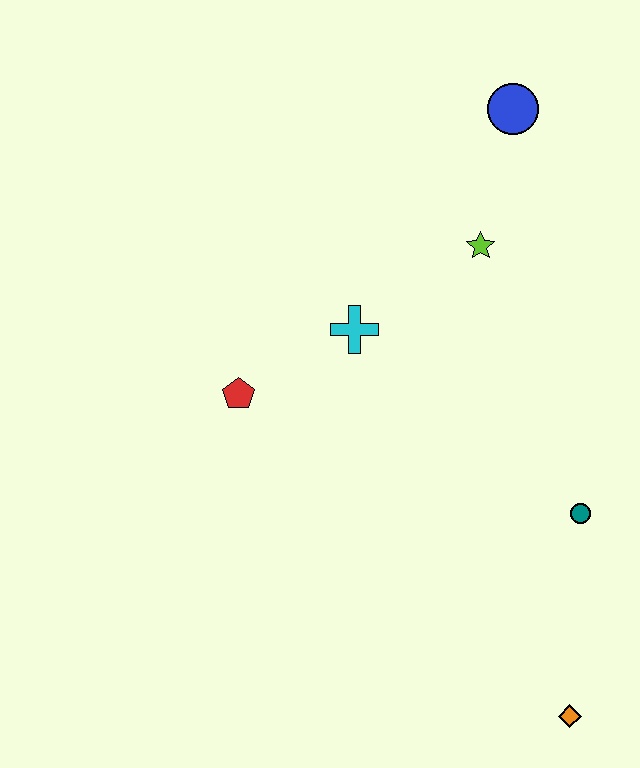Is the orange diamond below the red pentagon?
Yes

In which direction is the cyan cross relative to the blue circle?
The cyan cross is below the blue circle.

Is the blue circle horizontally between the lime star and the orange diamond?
Yes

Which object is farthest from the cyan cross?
The orange diamond is farthest from the cyan cross.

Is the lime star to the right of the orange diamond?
No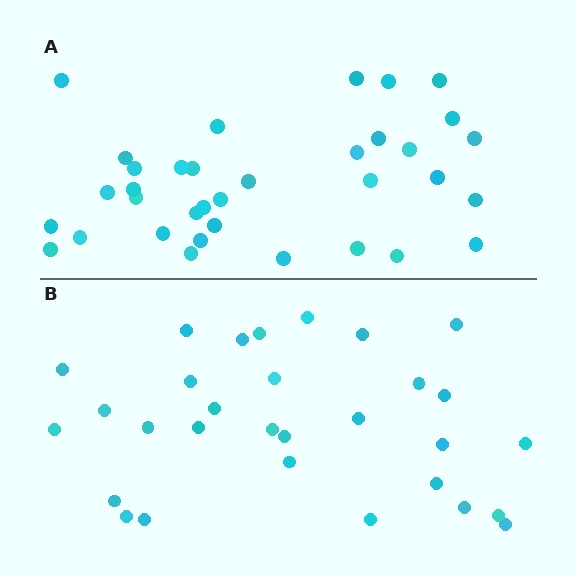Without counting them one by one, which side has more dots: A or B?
Region A (the top region) has more dots.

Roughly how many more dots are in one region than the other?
Region A has about 5 more dots than region B.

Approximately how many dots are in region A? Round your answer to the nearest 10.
About 40 dots. (The exact count is 35, which rounds to 40.)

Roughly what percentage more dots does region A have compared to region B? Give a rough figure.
About 15% more.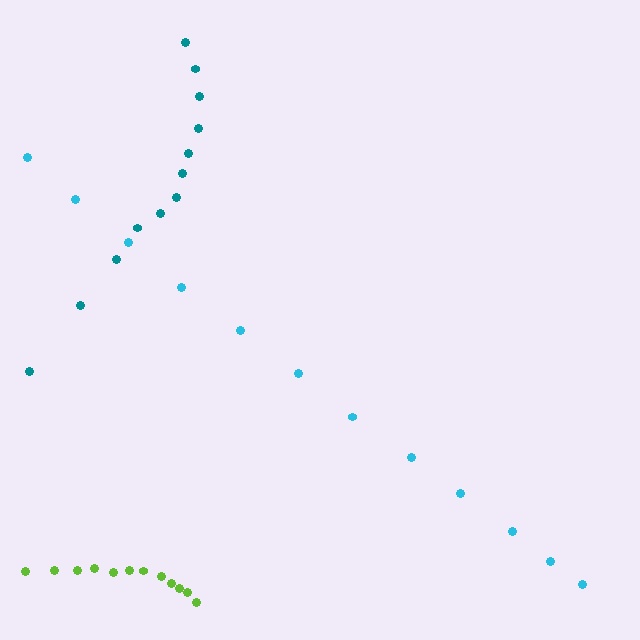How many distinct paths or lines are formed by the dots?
There are 3 distinct paths.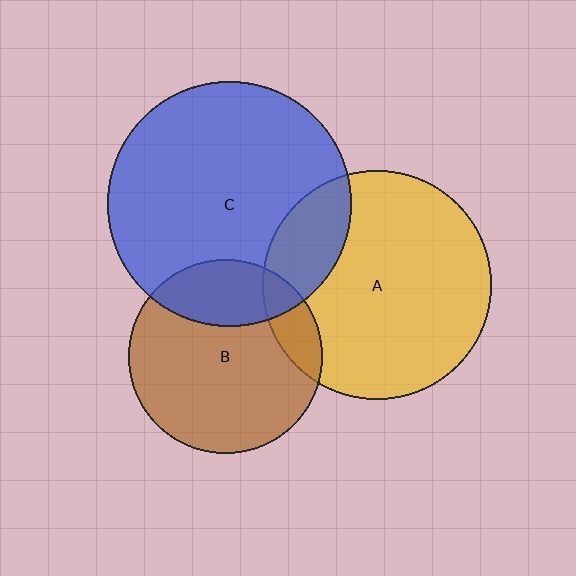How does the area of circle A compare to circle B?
Approximately 1.4 times.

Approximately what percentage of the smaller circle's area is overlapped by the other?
Approximately 20%.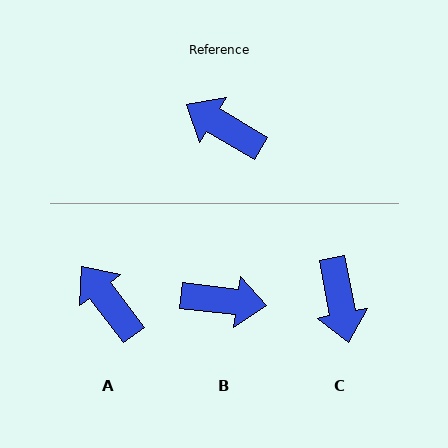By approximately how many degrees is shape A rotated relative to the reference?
Approximately 22 degrees clockwise.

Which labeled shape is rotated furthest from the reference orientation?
B, about 156 degrees away.